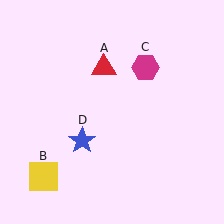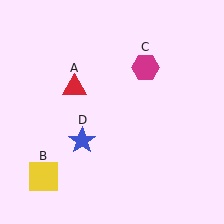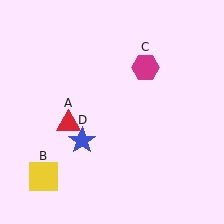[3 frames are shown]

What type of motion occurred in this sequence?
The red triangle (object A) rotated counterclockwise around the center of the scene.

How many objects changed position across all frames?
1 object changed position: red triangle (object A).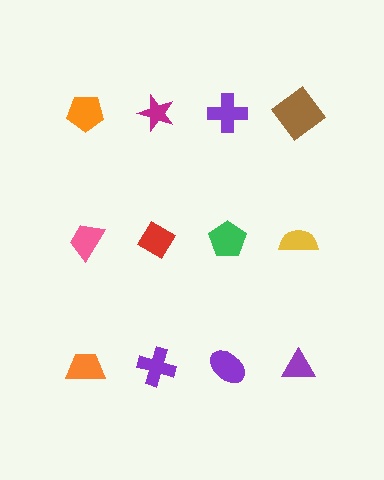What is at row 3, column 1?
An orange trapezoid.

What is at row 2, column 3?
A green pentagon.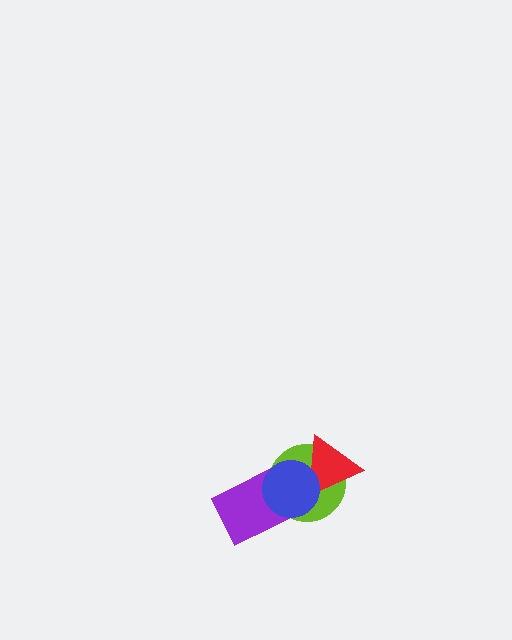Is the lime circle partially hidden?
Yes, it is partially covered by another shape.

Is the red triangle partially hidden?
Yes, it is partially covered by another shape.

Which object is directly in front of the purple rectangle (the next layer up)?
The lime circle is directly in front of the purple rectangle.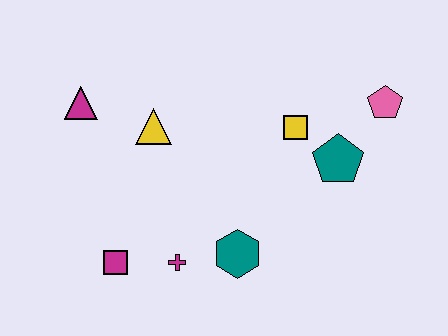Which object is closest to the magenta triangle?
The yellow triangle is closest to the magenta triangle.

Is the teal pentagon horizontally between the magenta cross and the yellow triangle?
No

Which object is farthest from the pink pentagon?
The magenta square is farthest from the pink pentagon.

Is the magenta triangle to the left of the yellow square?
Yes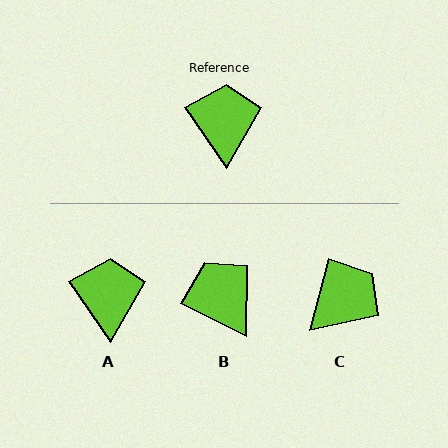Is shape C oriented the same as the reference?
No, it is off by about 48 degrees.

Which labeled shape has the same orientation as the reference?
A.